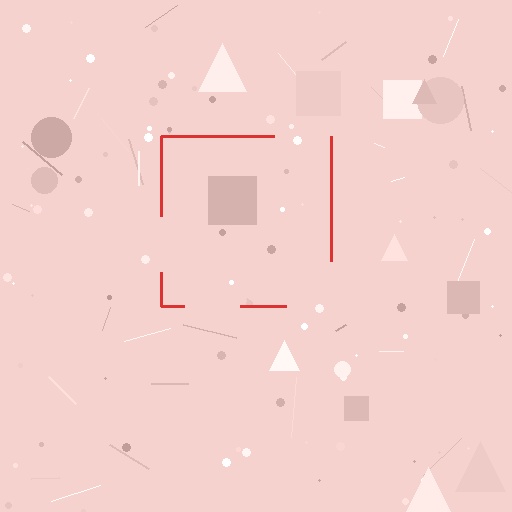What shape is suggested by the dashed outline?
The dashed outline suggests a square.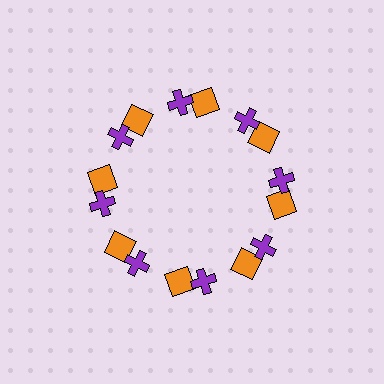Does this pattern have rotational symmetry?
Yes, this pattern has 8-fold rotational symmetry. It looks the same after rotating 45 degrees around the center.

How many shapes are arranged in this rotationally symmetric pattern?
There are 16 shapes, arranged in 8 groups of 2.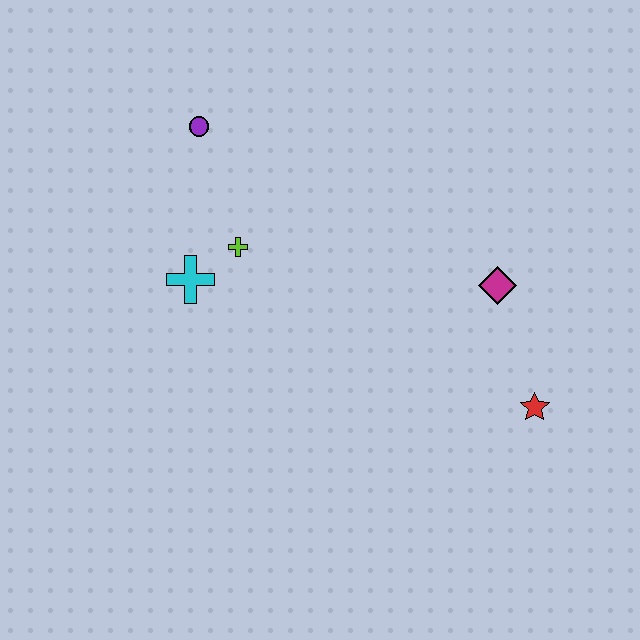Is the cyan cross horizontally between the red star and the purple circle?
No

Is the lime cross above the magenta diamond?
Yes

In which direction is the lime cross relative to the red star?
The lime cross is to the left of the red star.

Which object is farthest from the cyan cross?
The red star is farthest from the cyan cross.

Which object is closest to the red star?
The magenta diamond is closest to the red star.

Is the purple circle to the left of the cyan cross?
No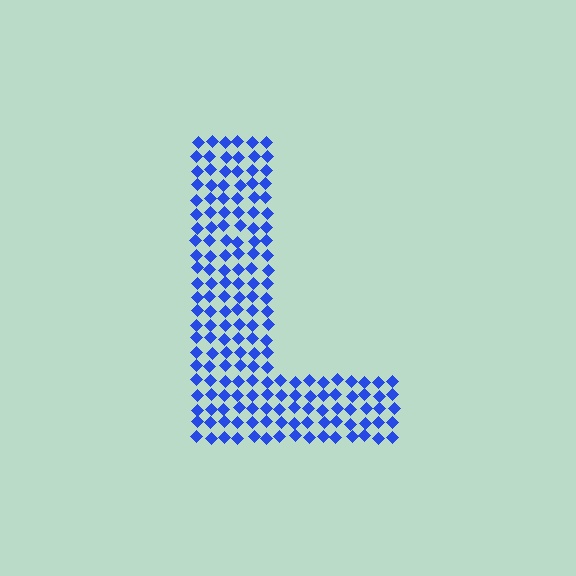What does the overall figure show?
The overall figure shows the letter L.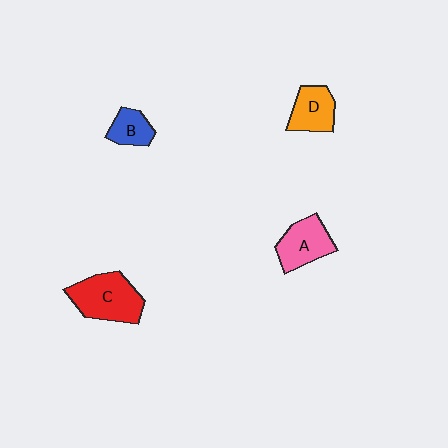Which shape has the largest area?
Shape C (red).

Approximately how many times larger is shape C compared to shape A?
Approximately 1.3 times.